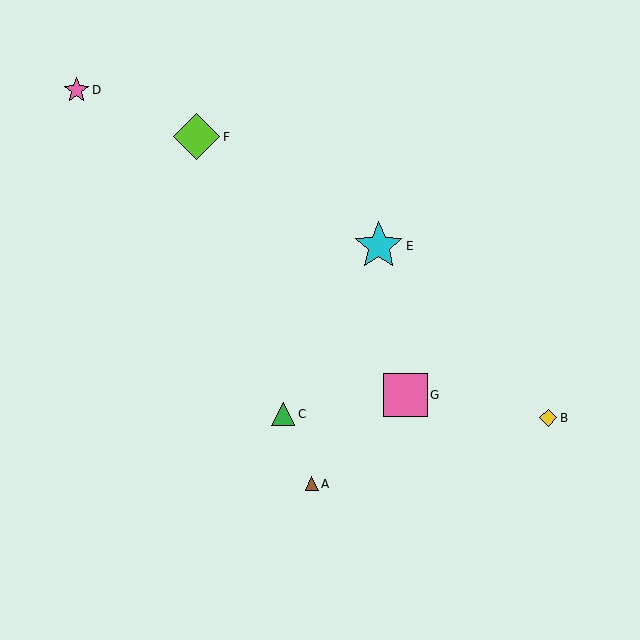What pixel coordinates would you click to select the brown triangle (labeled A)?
Click at (312, 484) to select the brown triangle A.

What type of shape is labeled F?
Shape F is a lime diamond.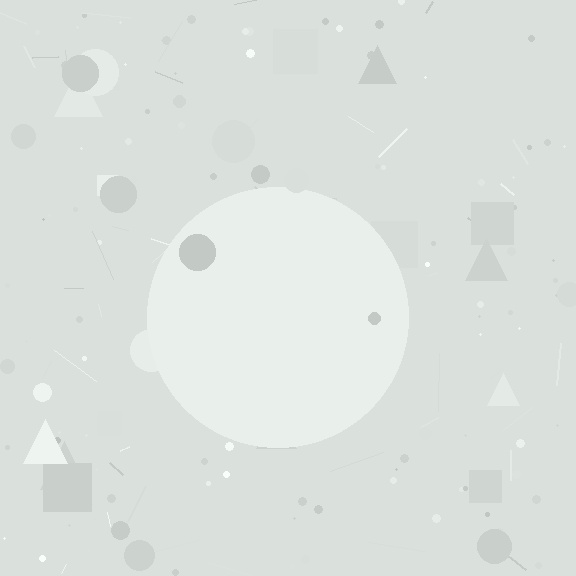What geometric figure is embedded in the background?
A circle is embedded in the background.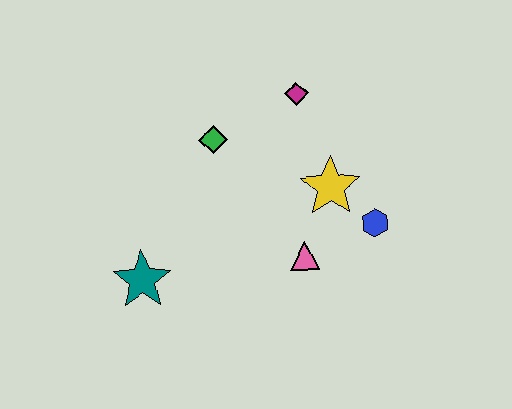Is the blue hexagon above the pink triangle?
Yes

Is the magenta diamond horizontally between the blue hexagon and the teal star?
Yes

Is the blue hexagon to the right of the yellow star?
Yes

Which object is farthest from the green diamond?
The blue hexagon is farthest from the green diamond.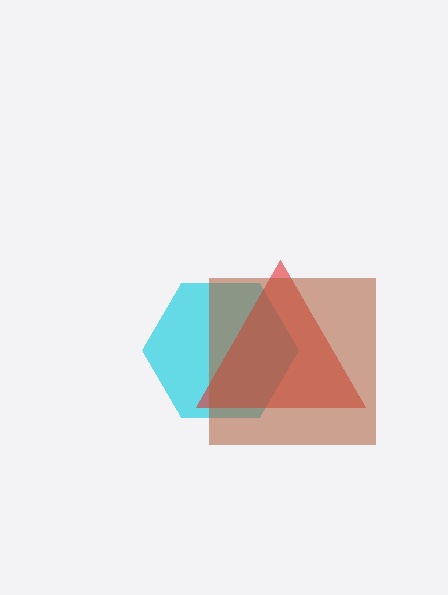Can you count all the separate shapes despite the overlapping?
Yes, there are 3 separate shapes.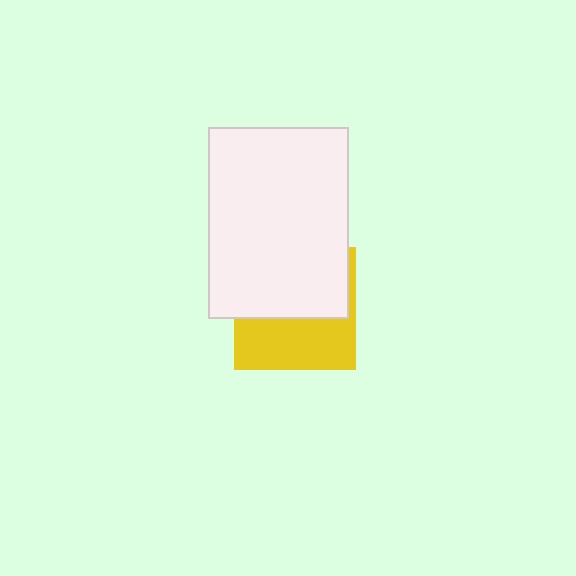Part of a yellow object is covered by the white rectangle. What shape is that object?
It is a square.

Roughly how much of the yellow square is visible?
A small part of it is visible (roughly 44%).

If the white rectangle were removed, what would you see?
You would see the complete yellow square.